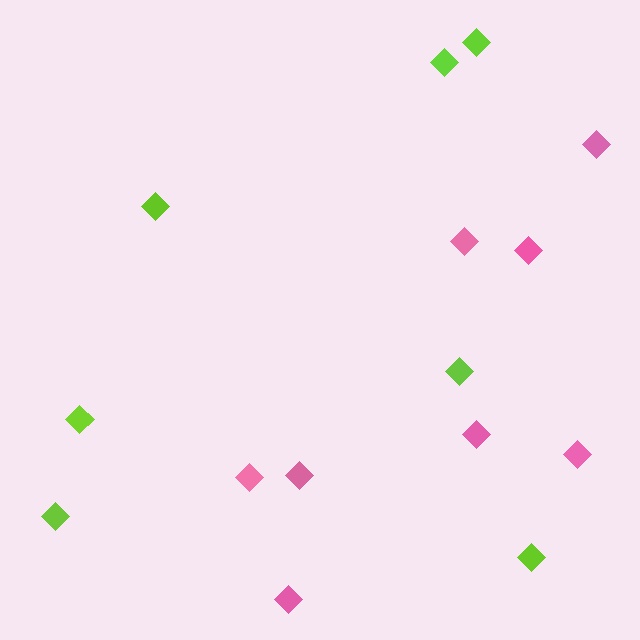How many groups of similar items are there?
There are 2 groups: one group of lime diamonds (7) and one group of pink diamonds (8).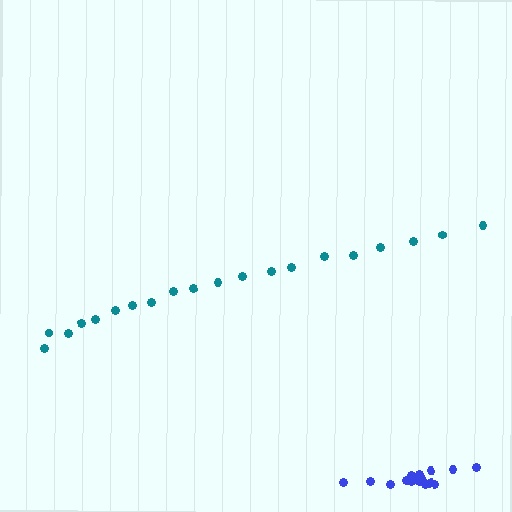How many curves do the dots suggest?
There are 2 distinct paths.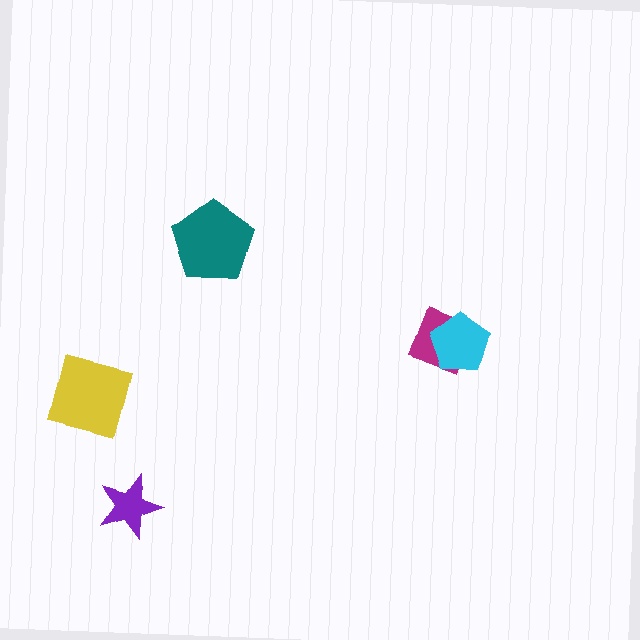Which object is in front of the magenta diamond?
The cyan pentagon is in front of the magenta diamond.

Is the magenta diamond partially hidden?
Yes, it is partially covered by another shape.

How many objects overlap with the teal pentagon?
0 objects overlap with the teal pentagon.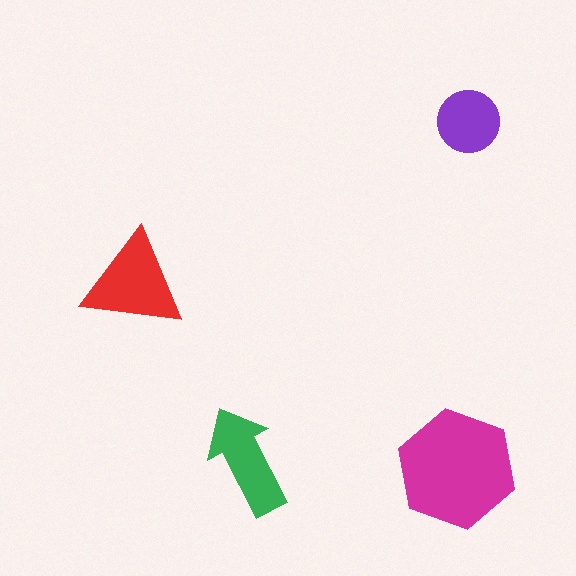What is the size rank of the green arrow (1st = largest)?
3rd.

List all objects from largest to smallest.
The magenta hexagon, the red triangle, the green arrow, the purple circle.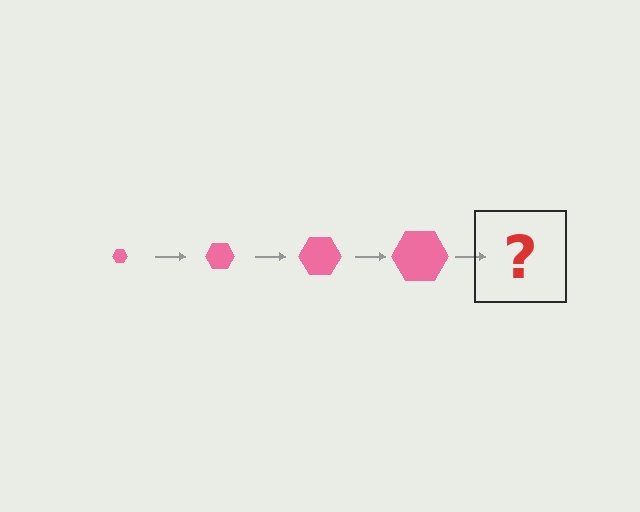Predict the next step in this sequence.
The next step is a pink hexagon, larger than the previous one.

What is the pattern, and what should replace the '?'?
The pattern is that the hexagon gets progressively larger each step. The '?' should be a pink hexagon, larger than the previous one.